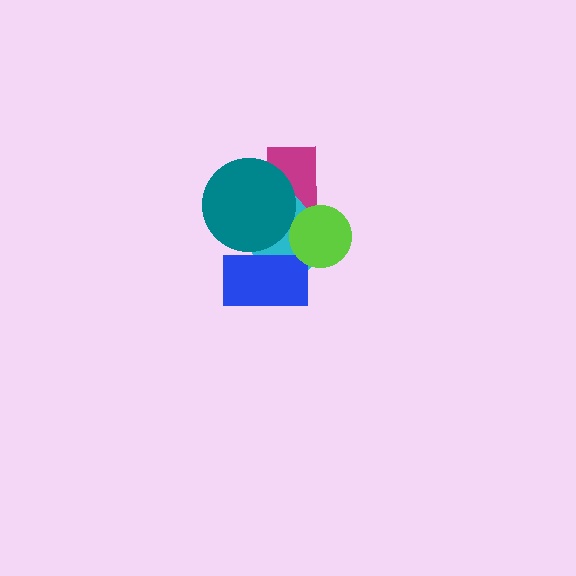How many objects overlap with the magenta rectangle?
3 objects overlap with the magenta rectangle.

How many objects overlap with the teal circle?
3 objects overlap with the teal circle.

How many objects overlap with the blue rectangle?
2 objects overlap with the blue rectangle.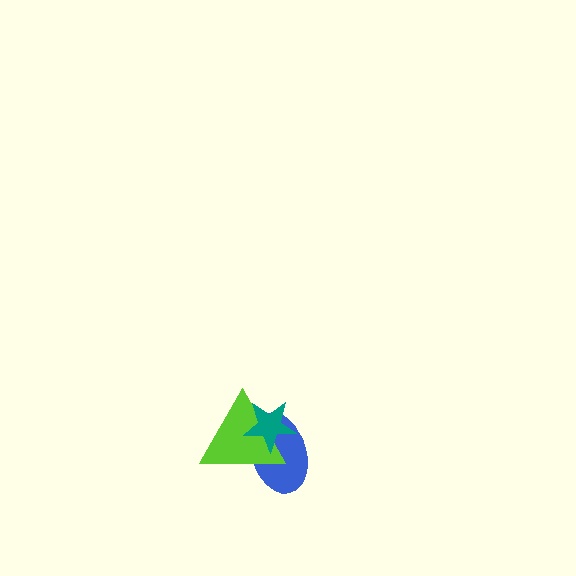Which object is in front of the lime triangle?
The teal star is in front of the lime triangle.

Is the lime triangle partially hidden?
Yes, it is partially covered by another shape.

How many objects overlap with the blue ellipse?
2 objects overlap with the blue ellipse.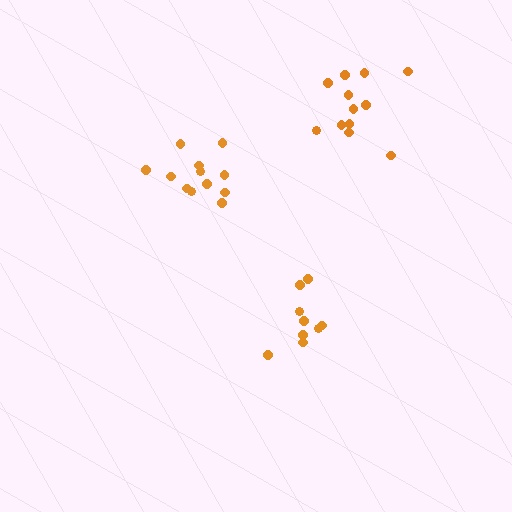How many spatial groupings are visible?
There are 3 spatial groupings.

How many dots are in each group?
Group 1: 12 dots, Group 2: 12 dots, Group 3: 9 dots (33 total).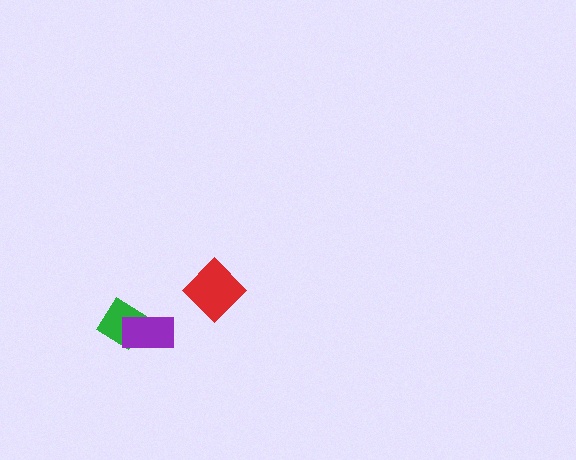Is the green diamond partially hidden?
Yes, it is partially covered by another shape.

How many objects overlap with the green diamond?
1 object overlaps with the green diamond.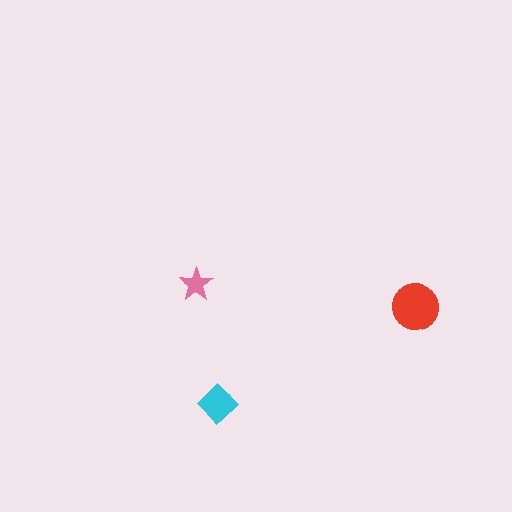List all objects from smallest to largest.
The pink star, the cyan diamond, the red circle.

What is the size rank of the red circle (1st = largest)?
1st.